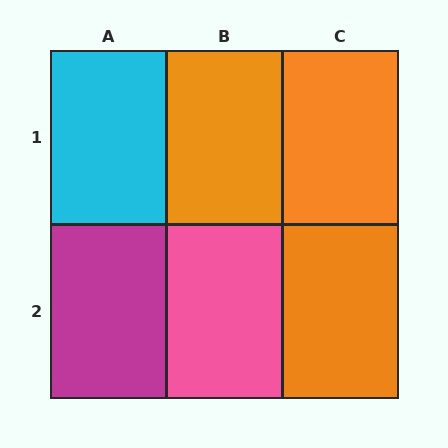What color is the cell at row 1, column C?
Orange.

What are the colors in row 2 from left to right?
Magenta, pink, orange.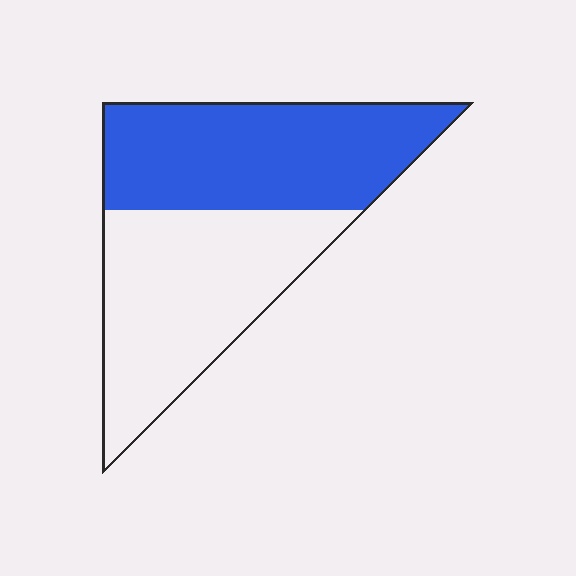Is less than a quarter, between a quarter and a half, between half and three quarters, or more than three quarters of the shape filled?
Between a quarter and a half.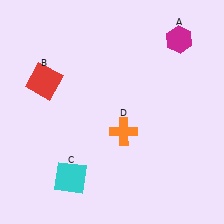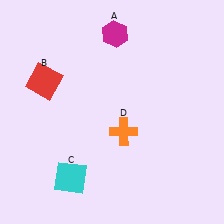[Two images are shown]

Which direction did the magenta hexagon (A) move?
The magenta hexagon (A) moved left.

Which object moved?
The magenta hexagon (A) moved left.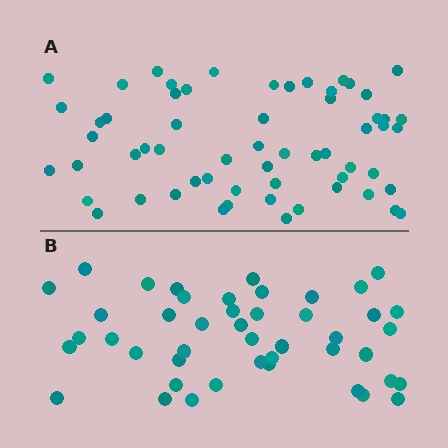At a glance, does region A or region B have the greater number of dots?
Region A (the top region) has more dots.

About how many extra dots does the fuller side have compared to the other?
Region A has approximately 15 more dots than region B.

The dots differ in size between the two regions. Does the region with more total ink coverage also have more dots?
No. Region B has more total ink coverage because its dots are larger, but region A actually contains more individual dots. Total area can be misleading — the number of items is what matters here.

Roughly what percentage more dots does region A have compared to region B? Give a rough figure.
About 35% more.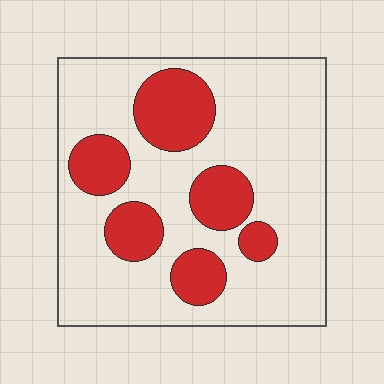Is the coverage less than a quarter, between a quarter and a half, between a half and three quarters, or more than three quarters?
Between a quarter and a half.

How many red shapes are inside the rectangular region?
6.